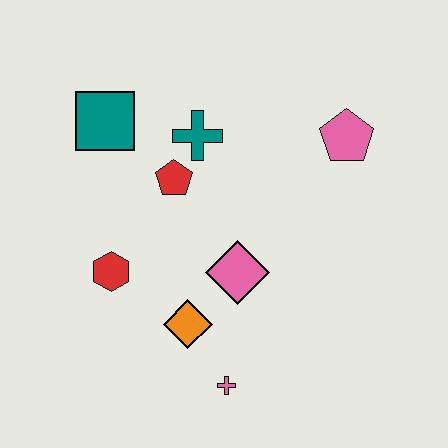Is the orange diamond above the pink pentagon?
No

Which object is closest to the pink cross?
The orange diamond is closest to the pink cross.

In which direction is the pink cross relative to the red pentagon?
The pink cross is below the red pentagon.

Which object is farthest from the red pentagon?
The pink cross is farthest from the red pentagon.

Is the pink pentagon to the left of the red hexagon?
No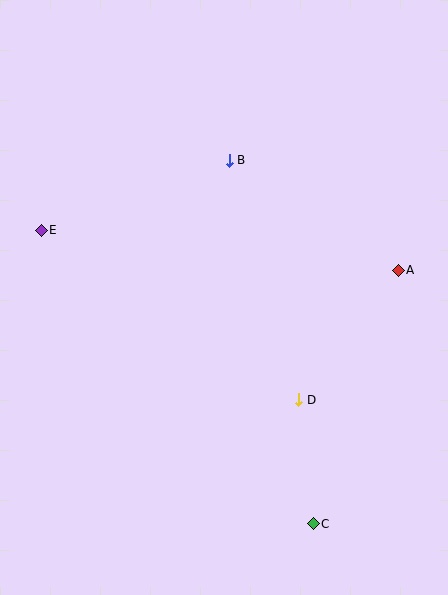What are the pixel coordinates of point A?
Point A is at (398, 270).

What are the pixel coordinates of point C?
Point C is at (313, 524).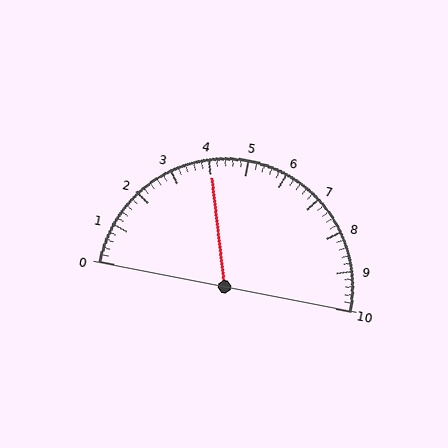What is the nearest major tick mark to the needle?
The nearest major tick mark is 4.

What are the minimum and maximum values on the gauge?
The gauge ranges from 0 to 10.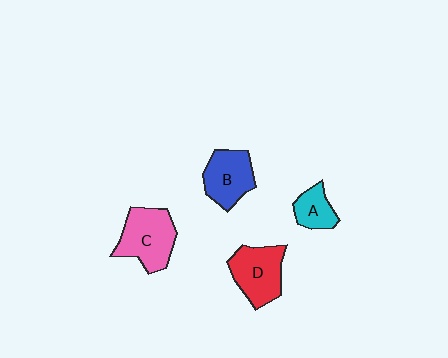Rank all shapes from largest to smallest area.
From largest to smallest: C (pink), D (red), B (blue), A (cyan).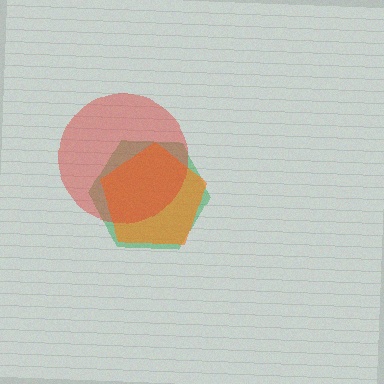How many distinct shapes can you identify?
There are 3 distinct shapes: a green hexagon, an orange pentagon, a red circle.